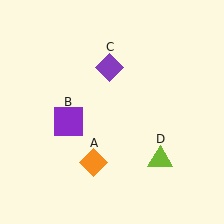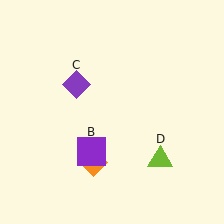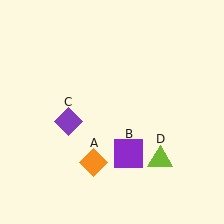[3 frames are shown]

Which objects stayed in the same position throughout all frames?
Orange diamond (object A) and lime triangle (object D) remained stationary.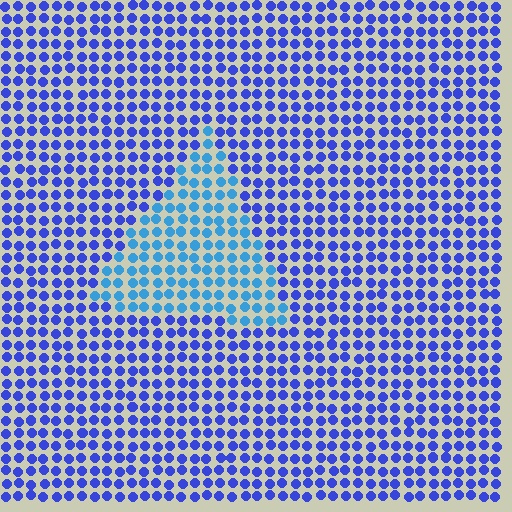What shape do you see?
I see a triangle.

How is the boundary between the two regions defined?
The boundary is defined purely by a slight shift in hue (about 33 degrees). Spacing, size, and orientation are identical on both sides.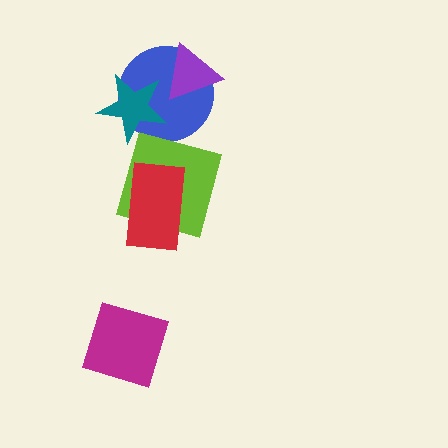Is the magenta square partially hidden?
No, no other shape covers it.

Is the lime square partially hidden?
Yes, it is partially covered by another shape.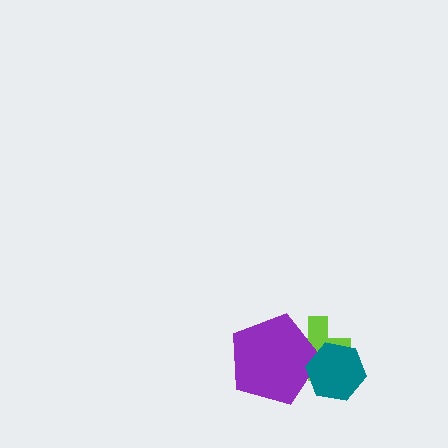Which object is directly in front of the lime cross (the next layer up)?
The purple pentagon is directly in front of the lime cross.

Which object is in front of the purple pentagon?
The teal hexagon is in front of the purple pentagon.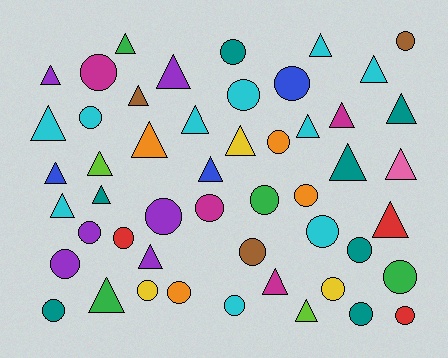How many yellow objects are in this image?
There are 3 yellow objects.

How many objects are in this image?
There are 50 objects.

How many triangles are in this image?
There are 25 triangles.